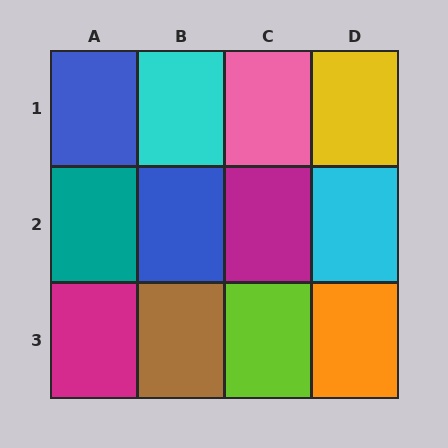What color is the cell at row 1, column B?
Cyan.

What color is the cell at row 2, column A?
Teal.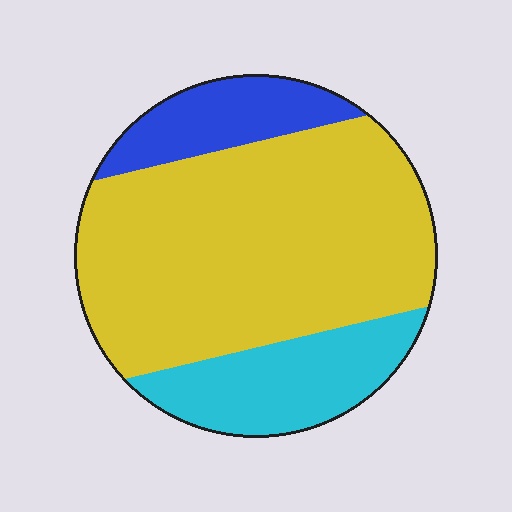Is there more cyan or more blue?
Cyan.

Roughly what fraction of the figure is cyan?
Cyan covers about 20% of the figure.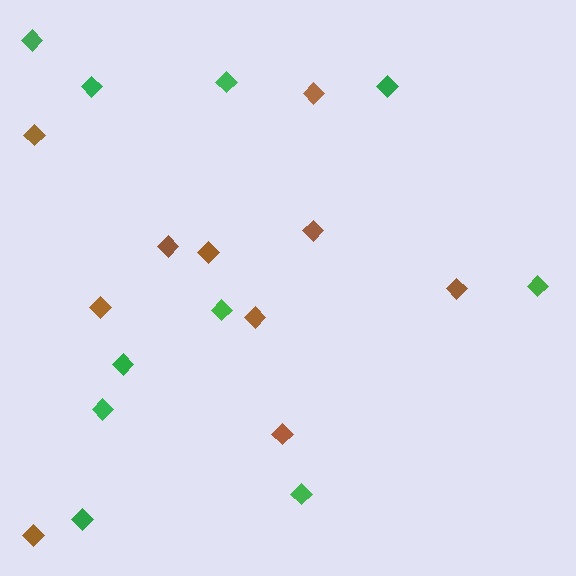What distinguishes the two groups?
There are 2 groups: one group of green diamonds (10) and one group of brown diamonds (10).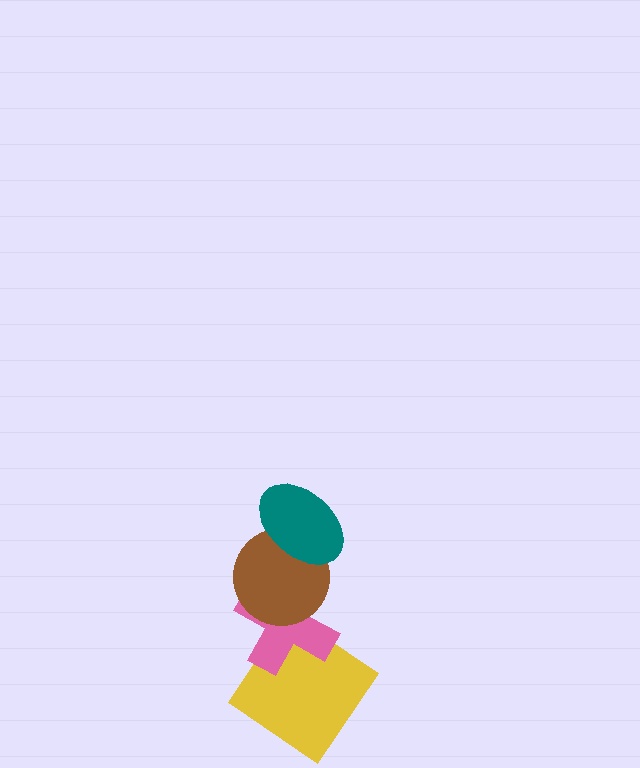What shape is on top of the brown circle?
The teal ellipse is on top of the brown circle.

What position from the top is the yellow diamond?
The yellow diamond is 4th from the top.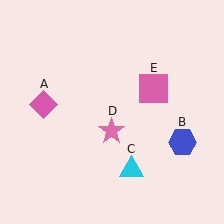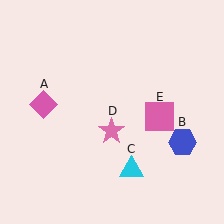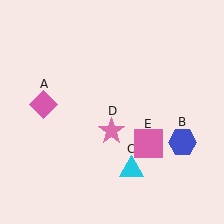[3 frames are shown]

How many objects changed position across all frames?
1 object changed position: pink square (object E).